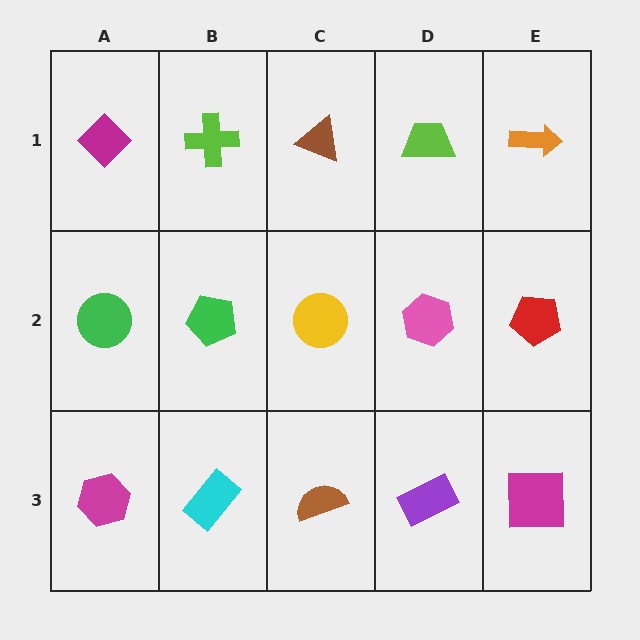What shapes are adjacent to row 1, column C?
A yellow circle (row 2, column C), a lime cross (row 1, column B), a lime trapezoid (row 1, column D).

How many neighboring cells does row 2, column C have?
4.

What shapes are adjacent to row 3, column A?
A green circle (row 2, column A), a cyan rectangle (row 3, column B).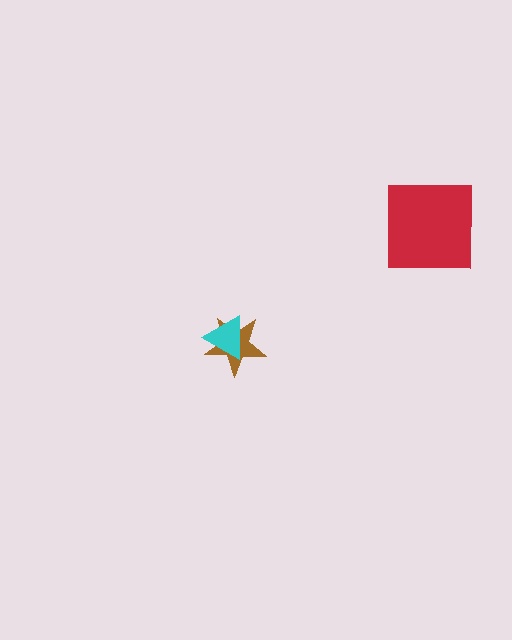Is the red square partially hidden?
No, no other shape covers it.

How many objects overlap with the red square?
0 objects overlap with the red square.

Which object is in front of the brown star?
The cyan triangle is in front of the brown star.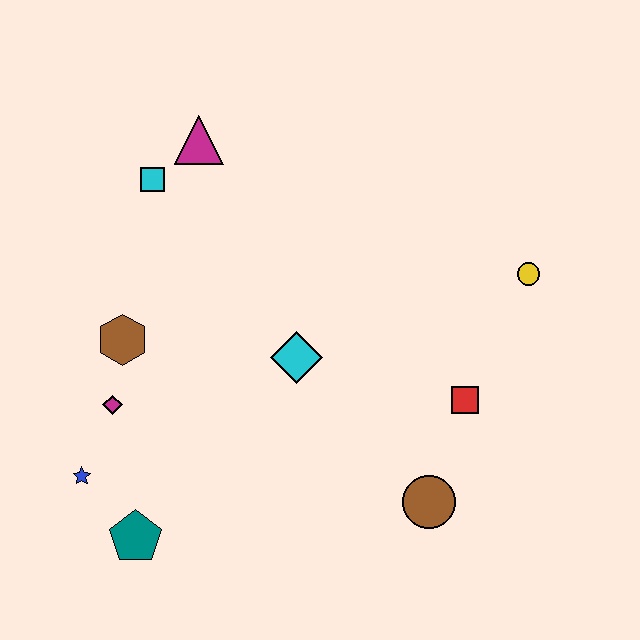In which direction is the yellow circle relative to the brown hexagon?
The yellow circle is to the right of the brown hexagon.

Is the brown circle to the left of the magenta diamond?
No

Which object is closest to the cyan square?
The magenta triangle is closest to the cyan square.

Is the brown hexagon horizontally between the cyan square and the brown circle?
No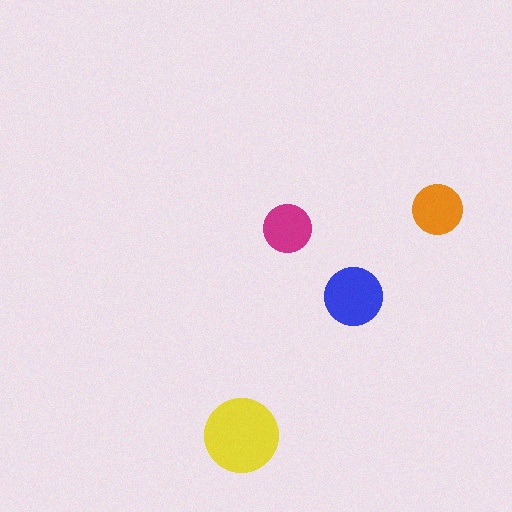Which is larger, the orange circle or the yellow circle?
The yellow one.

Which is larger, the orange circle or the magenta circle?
The orange one.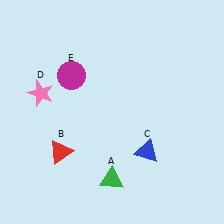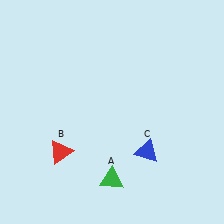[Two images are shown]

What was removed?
The pink star (D), the magenta circle (E) were removed in Image 2.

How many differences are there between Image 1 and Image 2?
There are 2 differences between the two images.